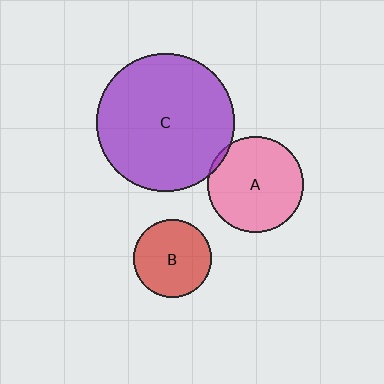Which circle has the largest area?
Circle C (purple).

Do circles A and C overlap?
Yes.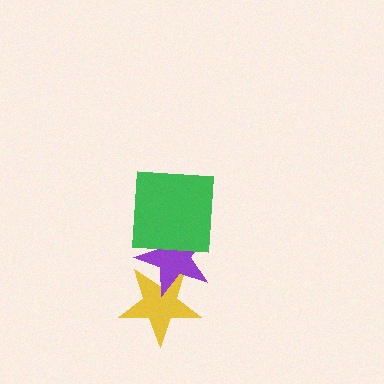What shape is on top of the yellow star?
The purple star is on top of the yellow star.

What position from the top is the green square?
The green square is 1st from the top.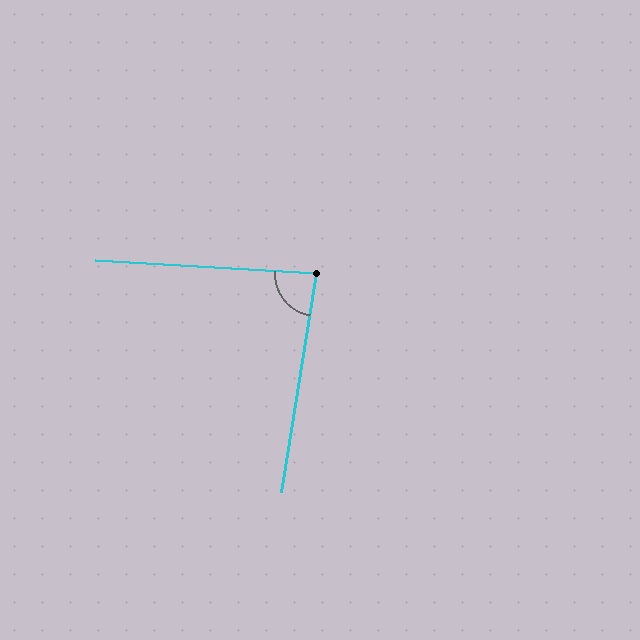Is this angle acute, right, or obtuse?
It is acute.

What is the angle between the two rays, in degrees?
Approximately 84 degrees.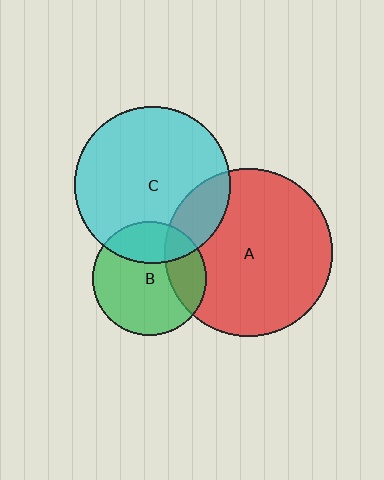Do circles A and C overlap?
Yes.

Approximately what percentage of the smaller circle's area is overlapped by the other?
Approximately 20%.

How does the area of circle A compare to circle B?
Approximately 2.2 times.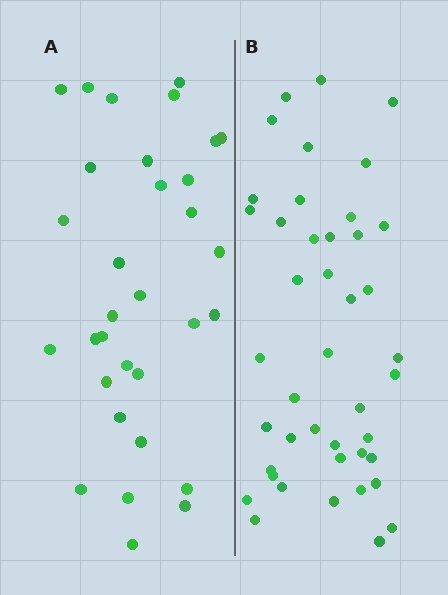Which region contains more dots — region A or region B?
Region B (the right region) has more dots.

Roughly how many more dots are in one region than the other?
Region B has roughly 12 or so more dots than region A.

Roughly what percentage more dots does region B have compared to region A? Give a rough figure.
About 35% more.